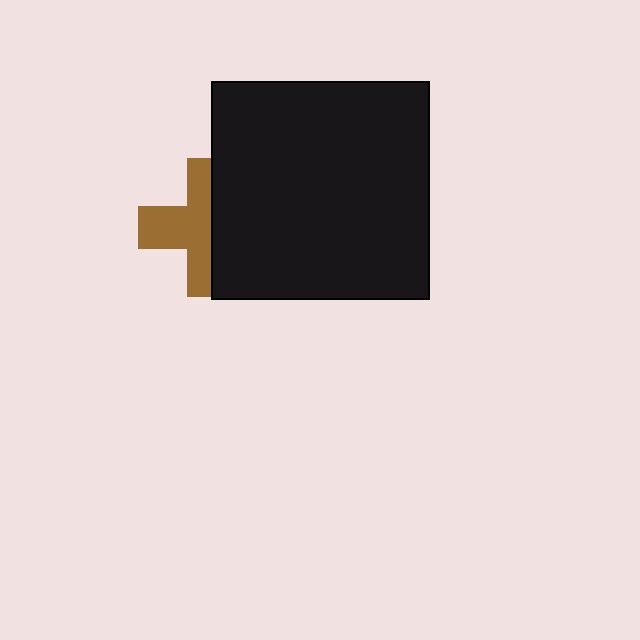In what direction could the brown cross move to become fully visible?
The brown cross could move left. That would shift it out from behind the black square entirely.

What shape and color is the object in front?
The object in front is a black square.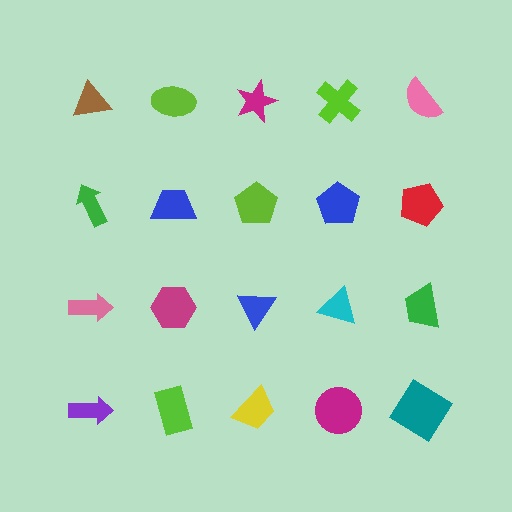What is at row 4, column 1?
A purple arrow.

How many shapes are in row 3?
5 shapes.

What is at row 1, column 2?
A lime ellipse.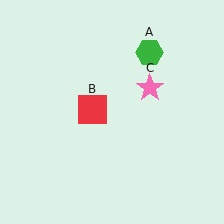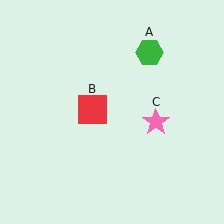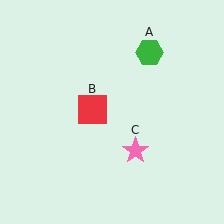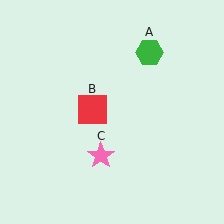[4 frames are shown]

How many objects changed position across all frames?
1 object changed position: pink star (object C).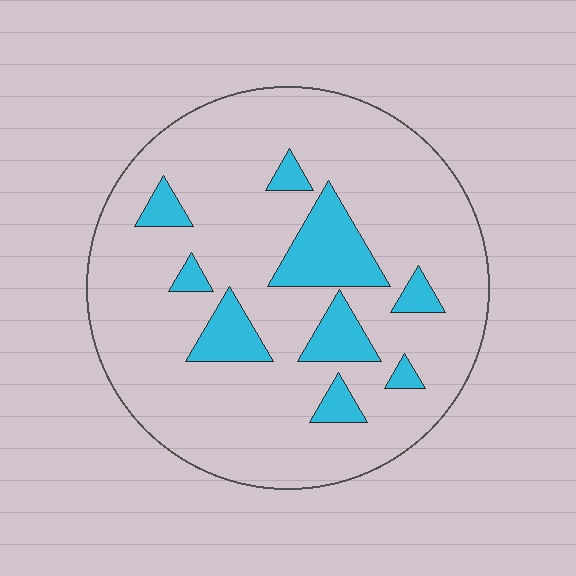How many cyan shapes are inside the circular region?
9.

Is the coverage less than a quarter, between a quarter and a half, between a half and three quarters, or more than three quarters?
Less than a quarter.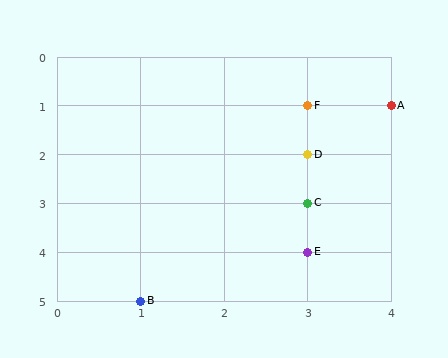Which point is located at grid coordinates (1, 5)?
Point B is at (1, 5).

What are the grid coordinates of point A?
Point A is at grid coordinates (4, 1).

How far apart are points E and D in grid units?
Points E and D are 2 rows apart.